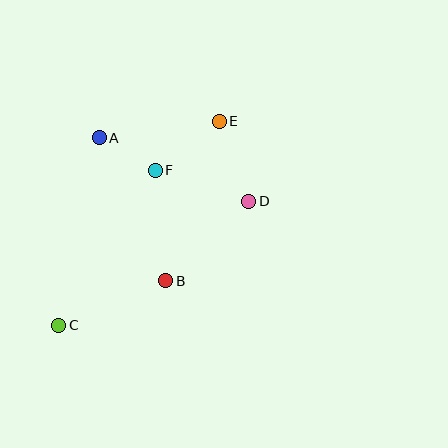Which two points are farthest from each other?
Points C and E are farthest from each other.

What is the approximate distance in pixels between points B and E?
The distance between B and E is approximately 168 pixels.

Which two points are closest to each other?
Points A and F are closest to each other.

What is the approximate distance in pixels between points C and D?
The distance between C and D is approximately 227 pixels.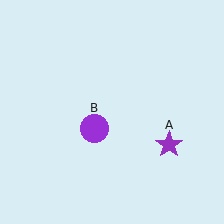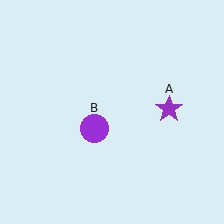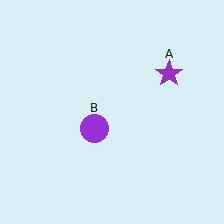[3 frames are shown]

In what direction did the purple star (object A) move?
The purple star (object A) moved up.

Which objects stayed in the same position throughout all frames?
Purple circle (object B) remained stationary.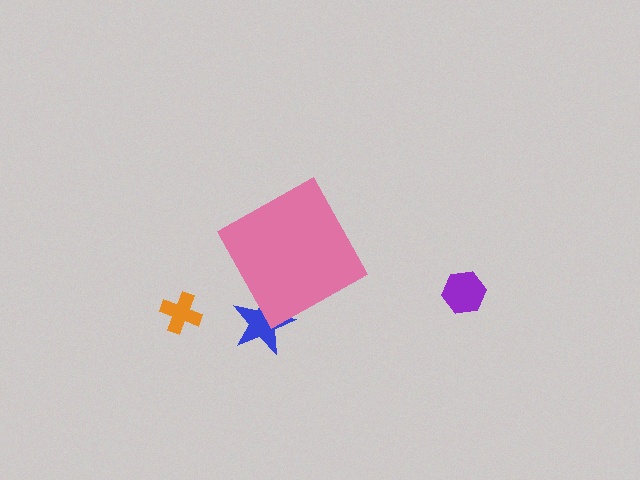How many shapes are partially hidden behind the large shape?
1 shape is partially hidden.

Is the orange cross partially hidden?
No, the orange cross is fully visible.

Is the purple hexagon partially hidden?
No, the purple hexagon is fully visible.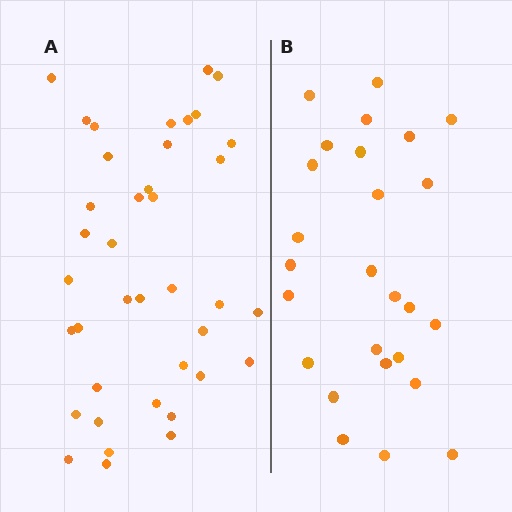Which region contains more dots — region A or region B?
Region A (the left region) has more dots.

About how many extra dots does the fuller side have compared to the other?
Region A has approximately 15 more dots than region B.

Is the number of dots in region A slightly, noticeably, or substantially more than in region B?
Region A has substantially more. The ratio is roughly 1.5 to 1.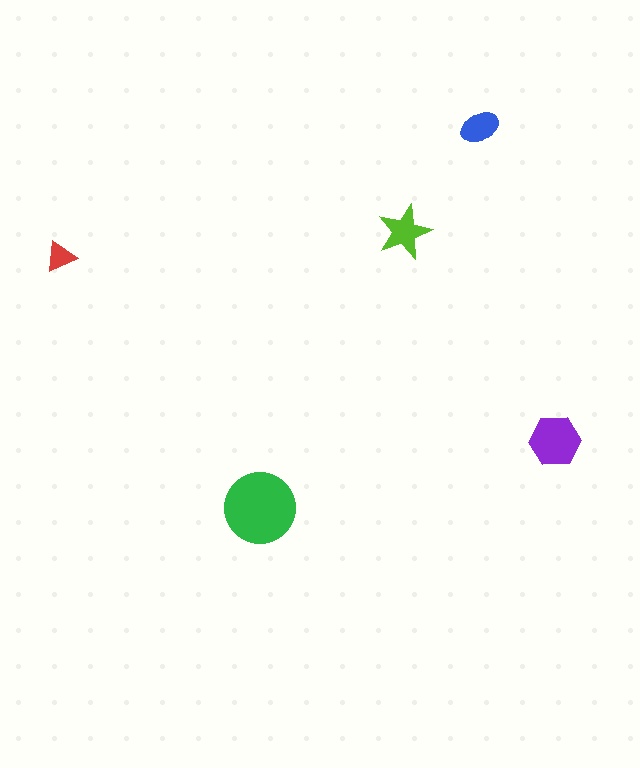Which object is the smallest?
The red triangle.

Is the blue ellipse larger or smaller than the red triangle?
Larger.